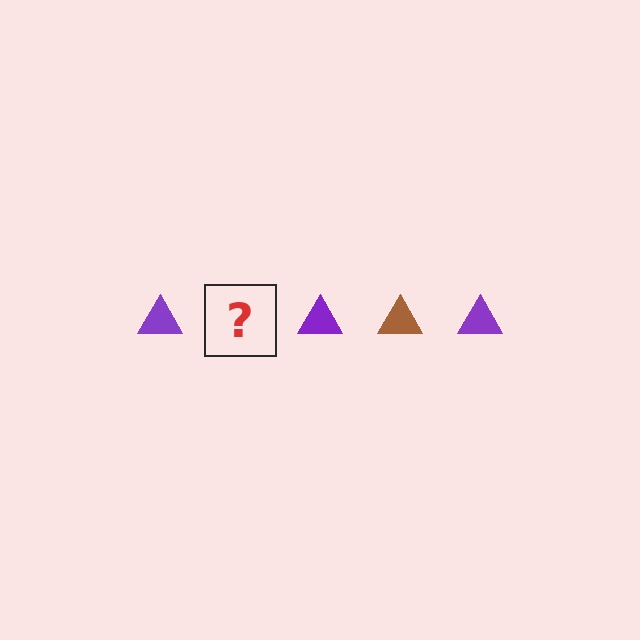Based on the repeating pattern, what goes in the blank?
The blank should be a brown triangle.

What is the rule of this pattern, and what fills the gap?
The rule is that the pattern cycles through purple, brown triangles. The gap should be filled with a brown triangle.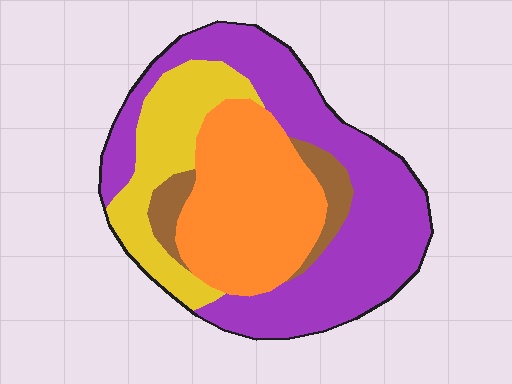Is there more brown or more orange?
Orange.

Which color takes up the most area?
Purple, at roughly 45%.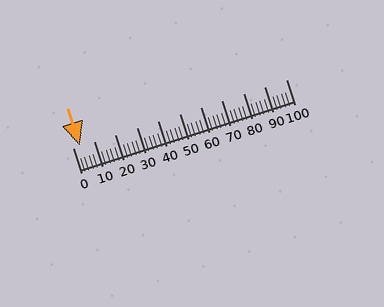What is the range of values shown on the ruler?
The ruler shows values from 0 to 100.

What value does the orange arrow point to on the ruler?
The orange arrow points to approximately 3.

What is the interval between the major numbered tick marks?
The major tick marks are spaced 10 units apart.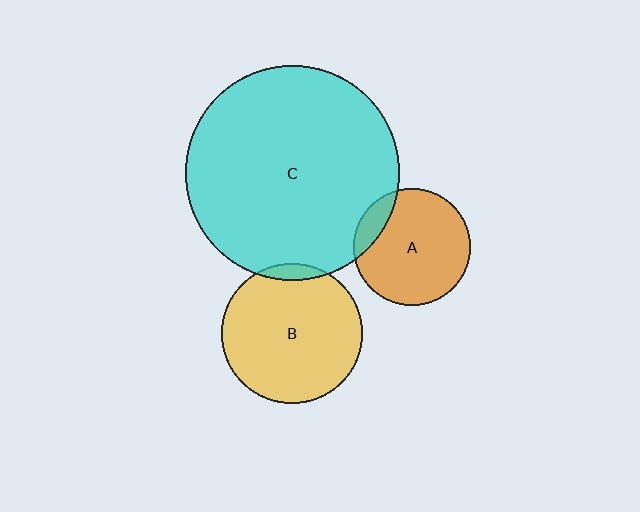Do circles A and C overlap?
Yes.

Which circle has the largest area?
Circle C (cyan).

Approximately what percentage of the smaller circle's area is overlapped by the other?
Approximately 15%.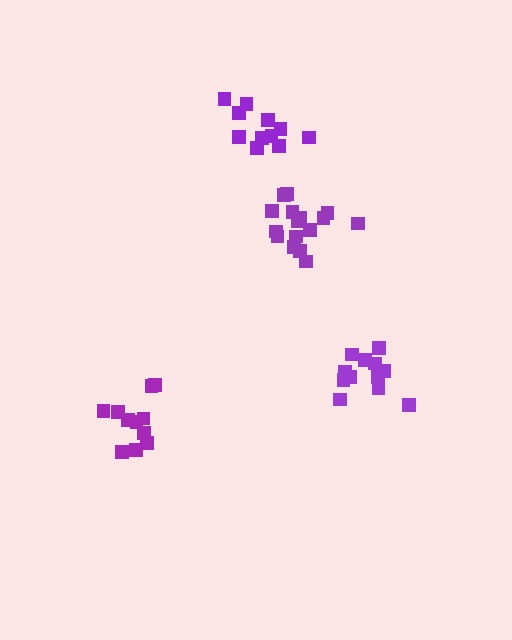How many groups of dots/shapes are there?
There are 4 groups.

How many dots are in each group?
Group 1: 11 dots, Group 2: 16 dots, Group 3: 12 dots, Group 4: 11 dots (50 total).